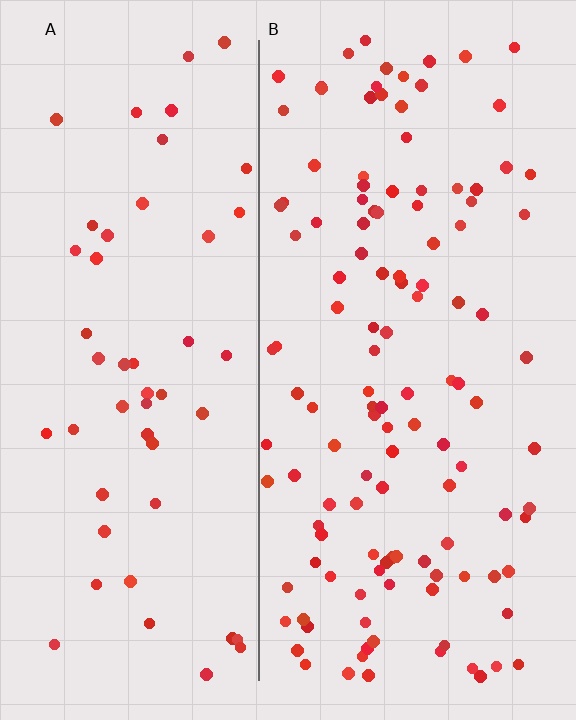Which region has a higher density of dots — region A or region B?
B (the right).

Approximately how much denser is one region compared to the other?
Approximately 2.4× — region B over region A.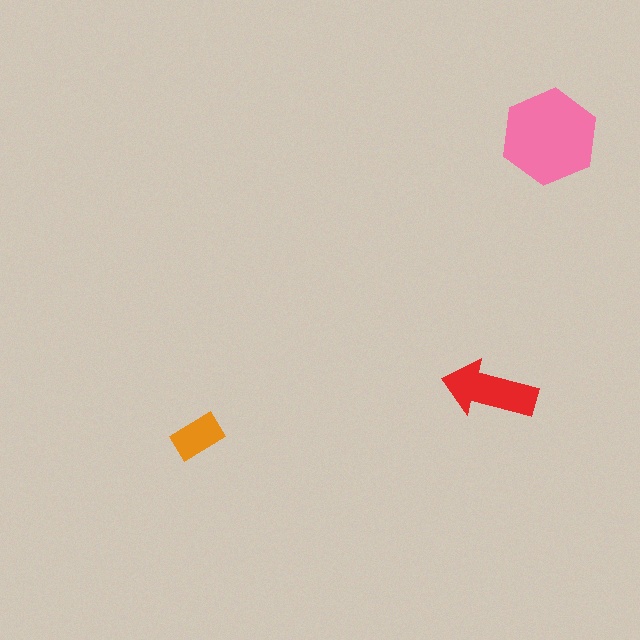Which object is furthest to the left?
The orange rectangle is leftmost.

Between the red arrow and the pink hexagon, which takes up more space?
The pink hexagon.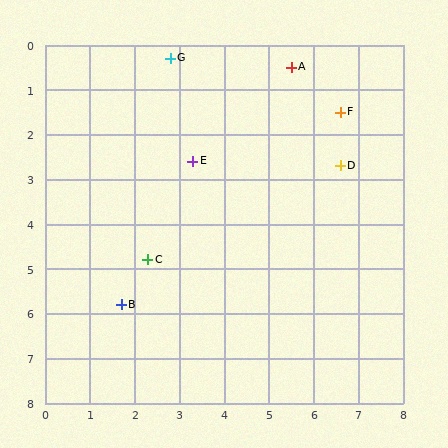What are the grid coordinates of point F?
Point F is at approximately (6.6, 1.5).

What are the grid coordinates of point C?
Point C is at approximately (2.3, 4.8).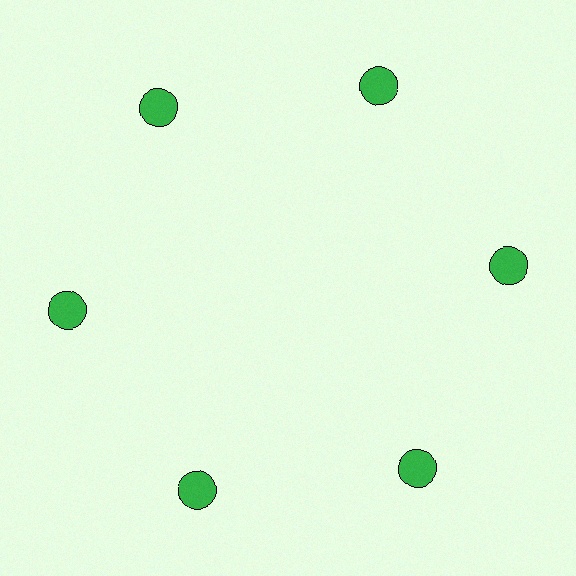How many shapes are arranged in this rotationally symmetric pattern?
There are 6 shapes, arranged in 6 groups of 1.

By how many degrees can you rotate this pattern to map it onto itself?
The pattern maps onto itself every 60 degrees of rotation.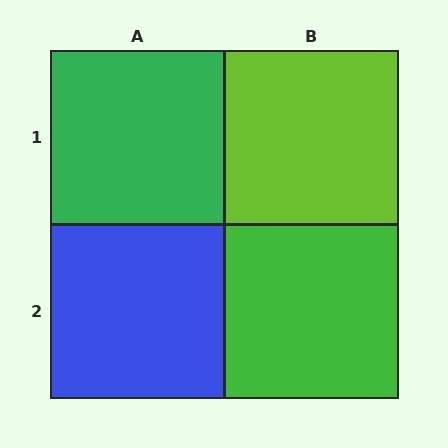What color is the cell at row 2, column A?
Blue.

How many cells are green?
2 cells are green.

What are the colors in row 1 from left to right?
Green, lime.